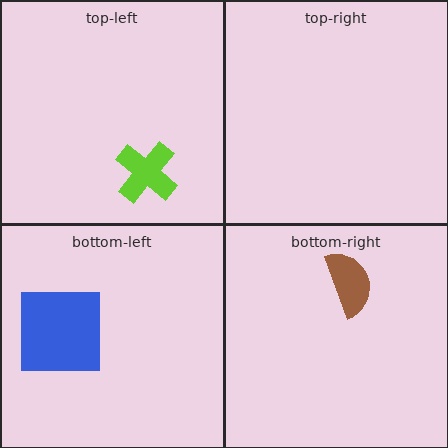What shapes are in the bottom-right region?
The brown semicircle.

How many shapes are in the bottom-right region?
1.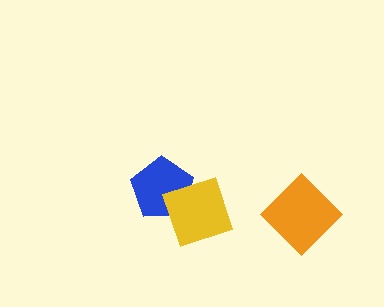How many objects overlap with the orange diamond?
0 objects overlap with the orange diamond.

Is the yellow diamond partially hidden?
No, no other shape covers it.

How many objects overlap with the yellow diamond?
1 object overlaps with the yellow diamond.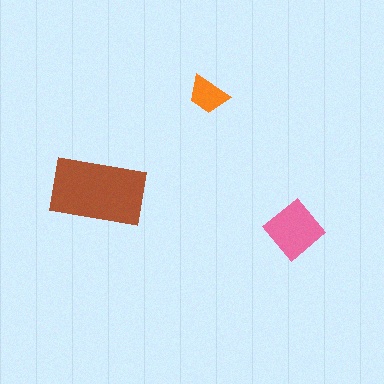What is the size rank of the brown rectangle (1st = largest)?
1st.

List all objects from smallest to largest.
The orange trapezoid, the pink diamond, the brown rectangle.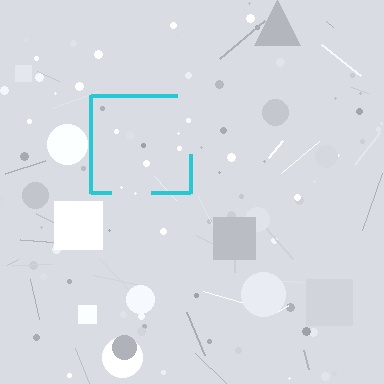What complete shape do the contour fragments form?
The contour fragments form a square.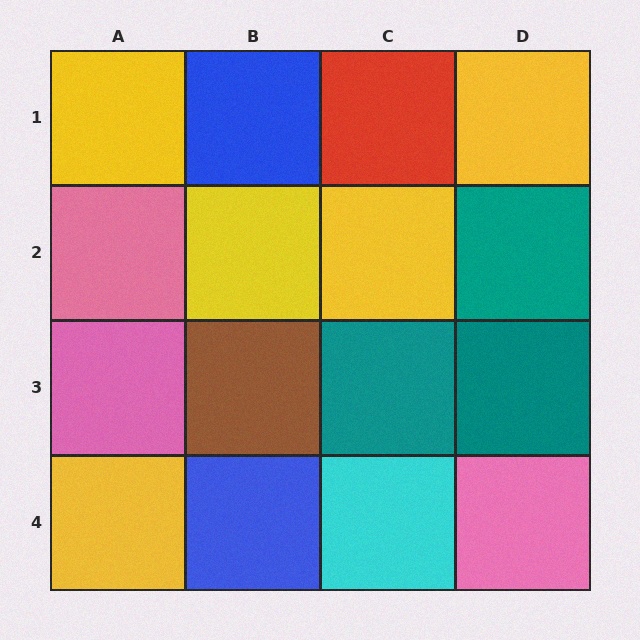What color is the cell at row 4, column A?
Yellow.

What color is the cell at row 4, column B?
Blue.